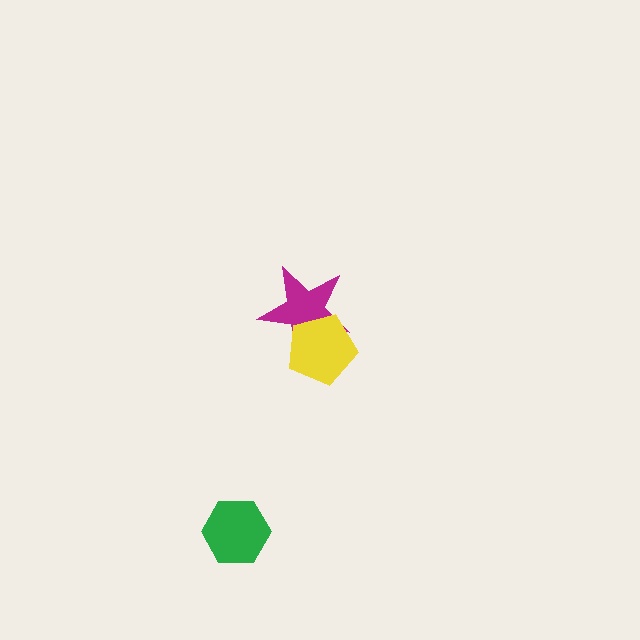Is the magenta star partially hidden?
Yes, it is partially covered by another shape.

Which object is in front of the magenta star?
The yellow pentagon is in front of the magenta star.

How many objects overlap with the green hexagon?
0 objects overlap with the green hexagon.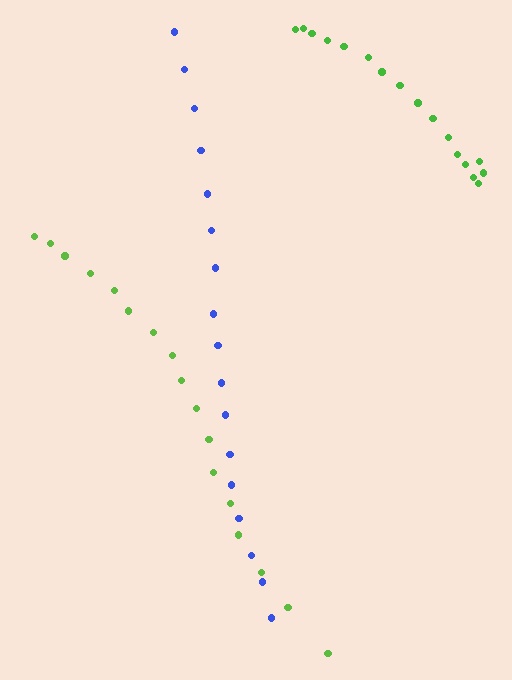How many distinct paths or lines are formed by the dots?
There are 3 distinct paths.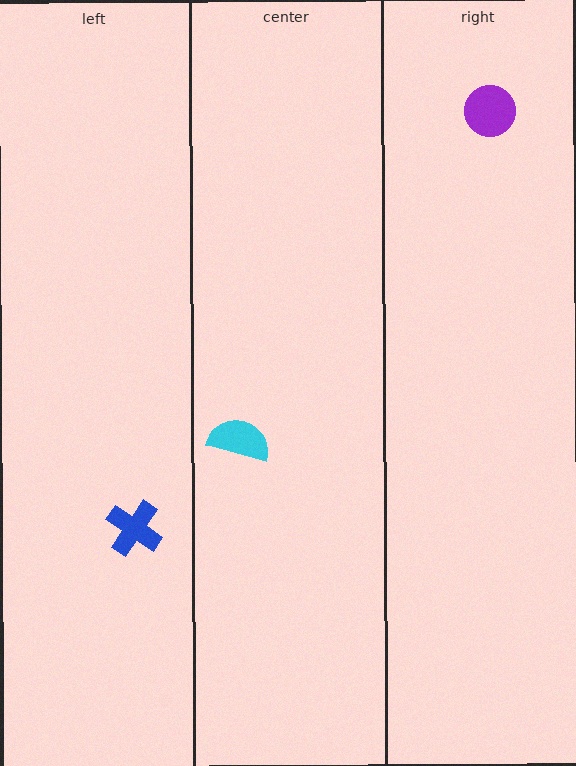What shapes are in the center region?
The cyan semicircle.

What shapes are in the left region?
The blue cross.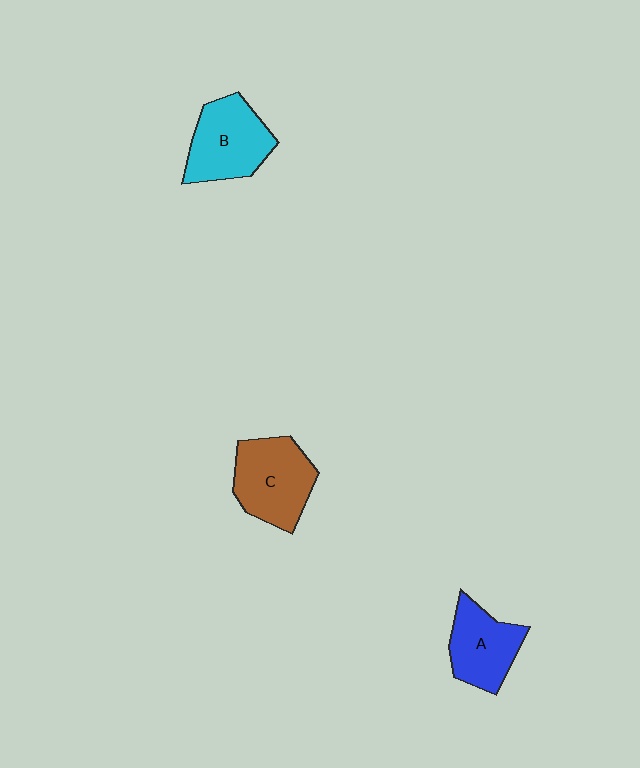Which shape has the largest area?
Shape C (brown).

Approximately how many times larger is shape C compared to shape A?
Approximately 1.2 times.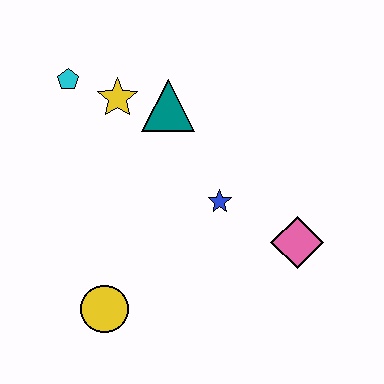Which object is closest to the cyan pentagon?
The yellow star is closest to the cyan pentagon.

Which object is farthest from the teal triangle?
The yellow circle is farthest from the teal triangle.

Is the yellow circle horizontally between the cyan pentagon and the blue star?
Yes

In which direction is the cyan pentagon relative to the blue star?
The cyan pentagon is to the left of the blue star.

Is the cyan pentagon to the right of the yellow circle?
No